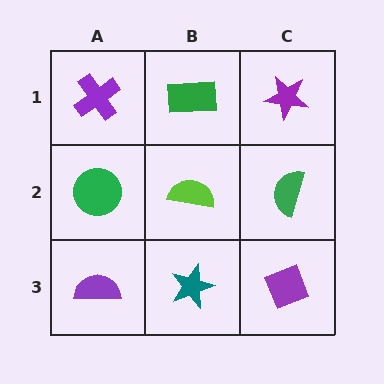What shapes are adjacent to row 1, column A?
A green circle (row 2, column A), a green rectangle (row 1, column B).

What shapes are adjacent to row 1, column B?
A lime semicircle (row 2, column B), a purple cross (row 1, column A), a purple star (row 1, column C).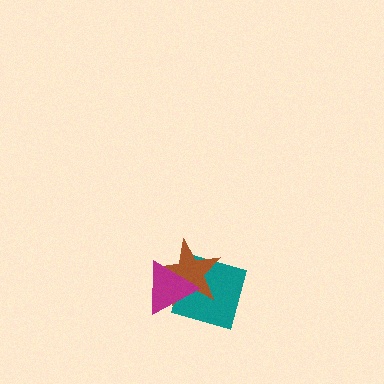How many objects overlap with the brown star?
2 objects overlap with the brown star.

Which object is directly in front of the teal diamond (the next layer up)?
The brown star is directly in front of the teal diamond.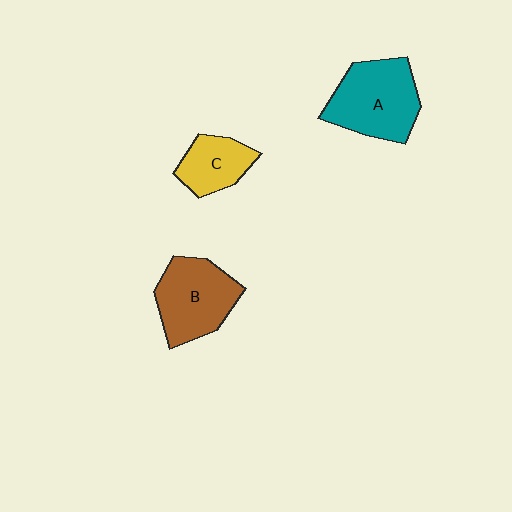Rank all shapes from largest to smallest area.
From largest to smallest: A (teal), B (brown), C (yellow).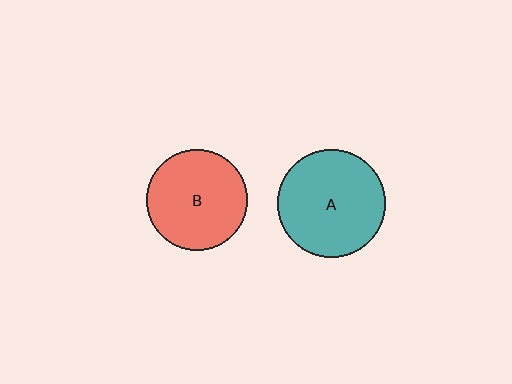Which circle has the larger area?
Circle A (teal).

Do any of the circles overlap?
No, none of the circles overlap.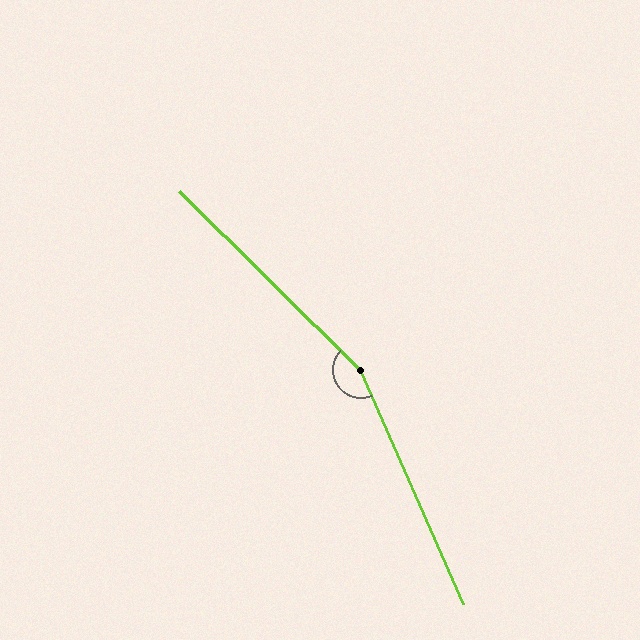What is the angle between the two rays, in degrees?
Approximately 158 degrees.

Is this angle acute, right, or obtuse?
It is obtuse.